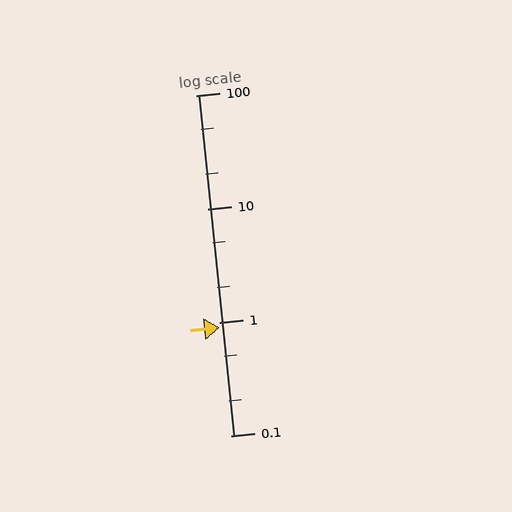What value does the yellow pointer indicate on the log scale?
The pointer indicates approximately 0.89.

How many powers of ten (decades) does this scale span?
The scale spans 3 decades, from 0.1 to 100.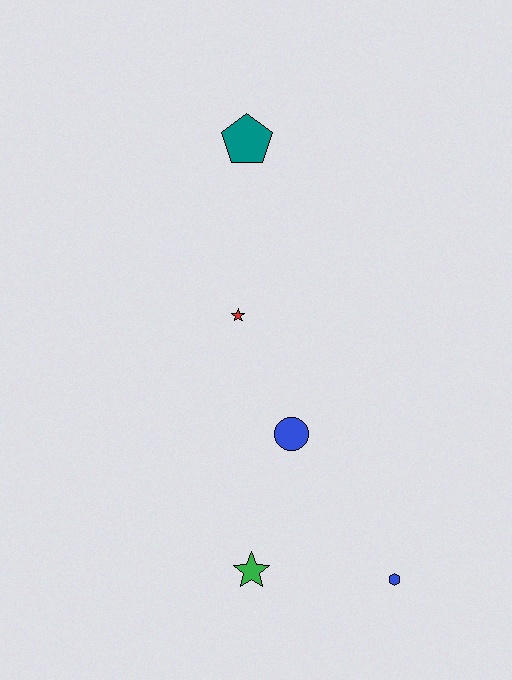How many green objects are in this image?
There is 1 green object.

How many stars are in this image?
There are 2 stars.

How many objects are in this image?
There are 5 objects.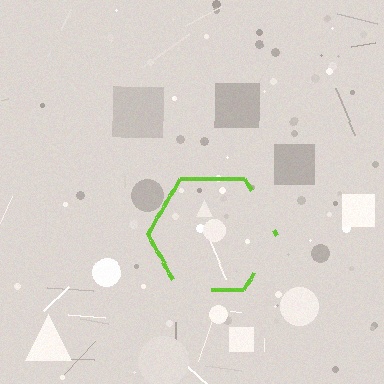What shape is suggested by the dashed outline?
The dashed outline suggests a hexagon.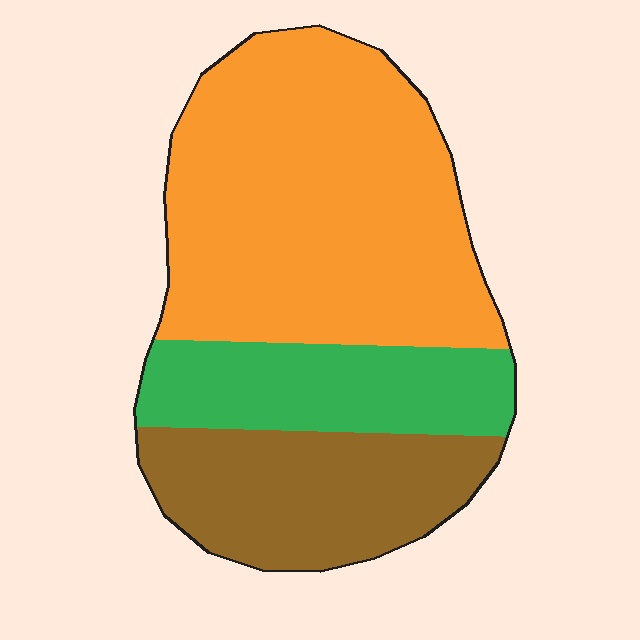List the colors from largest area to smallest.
From largest to smallest: orange, brown, green.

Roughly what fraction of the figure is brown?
Brown covers roughly 25% of the figure.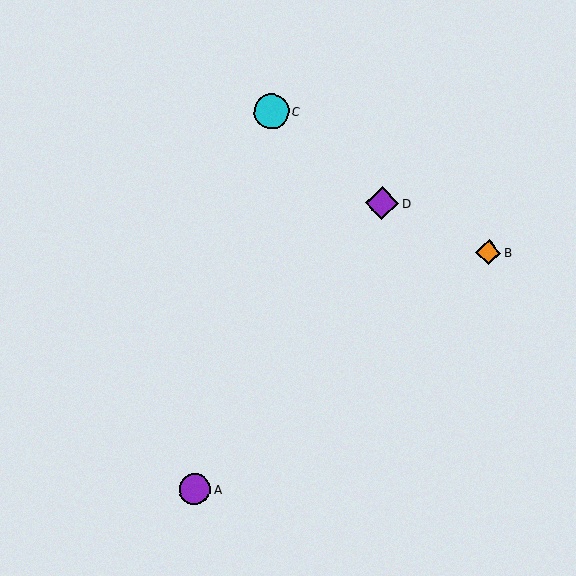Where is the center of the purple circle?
The center of the purple circle is at (195, 489).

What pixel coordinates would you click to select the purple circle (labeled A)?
Click at (195, 489) to select the purple circle A.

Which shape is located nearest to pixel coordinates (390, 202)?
The purple diamond (labeled D) at (382, 203) is nearest to that location.